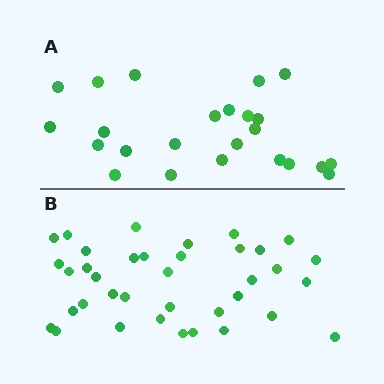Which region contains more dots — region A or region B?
Region B (the bottom region) has more dots.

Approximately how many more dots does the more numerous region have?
Region B has approximately 15 more dots than region A.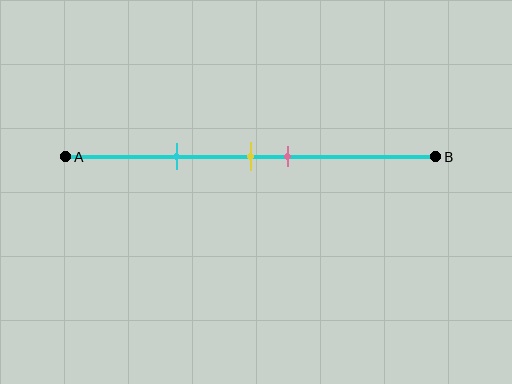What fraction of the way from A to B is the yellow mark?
The yellow mark is approximately 50% (0.5) of the way from A to B.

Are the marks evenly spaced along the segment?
No, the marks are not evenly spaced.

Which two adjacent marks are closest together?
The yellow and pink marks are the closest adjacent pair.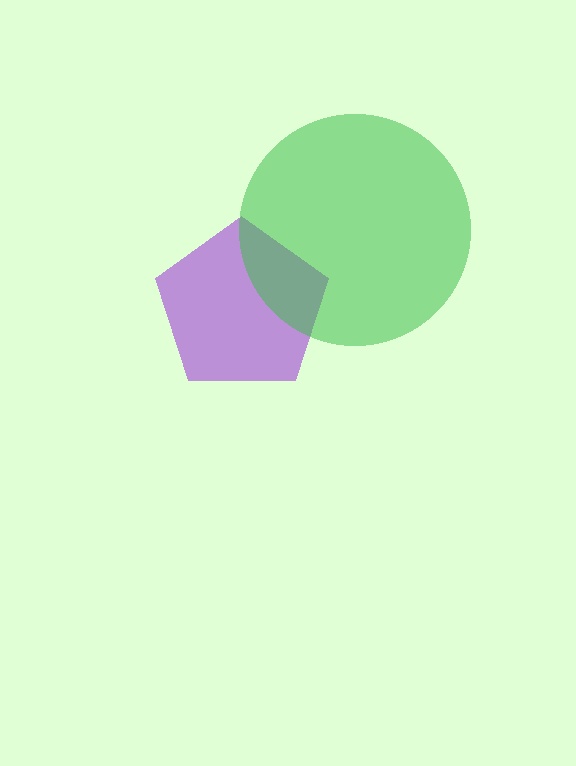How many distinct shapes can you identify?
There are 2 distinct shapes: a purple pentagon, a green circle.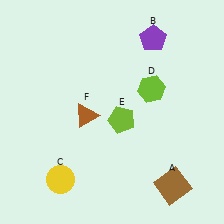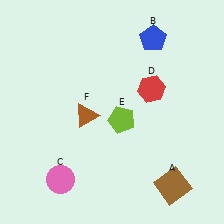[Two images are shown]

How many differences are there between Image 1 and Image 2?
There are 3 differences between the two images.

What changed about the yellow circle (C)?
In Image 1, C is yellow. In Image 2, it changed to pink.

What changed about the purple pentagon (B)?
In Image 1, B is purple. In Image 2, it changed to blue.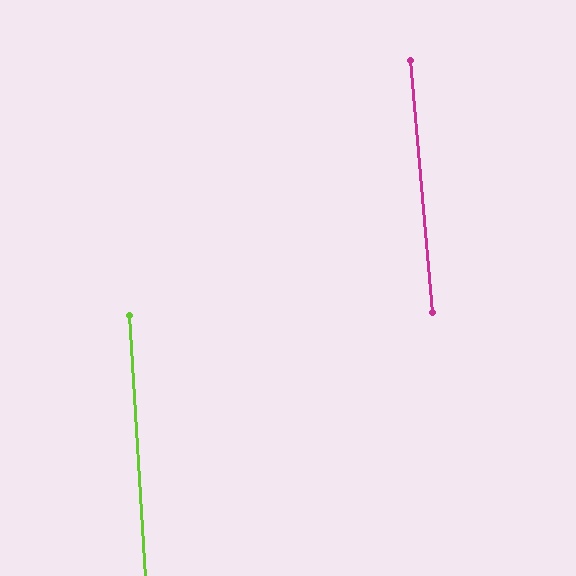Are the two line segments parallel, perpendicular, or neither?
Parallel — their directions differ by only 1.5°.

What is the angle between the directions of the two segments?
Approximately 1 degree.